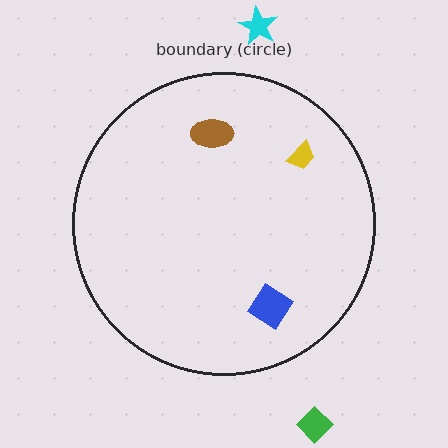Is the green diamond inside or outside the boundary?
Outside.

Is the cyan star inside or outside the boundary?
Outside.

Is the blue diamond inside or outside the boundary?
Inside.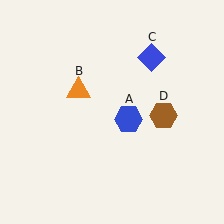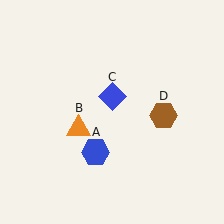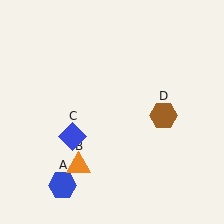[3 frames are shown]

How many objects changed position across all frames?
3 objects changed position: blue hexagon (object A), orange triangle (object B), blue diamond (object C).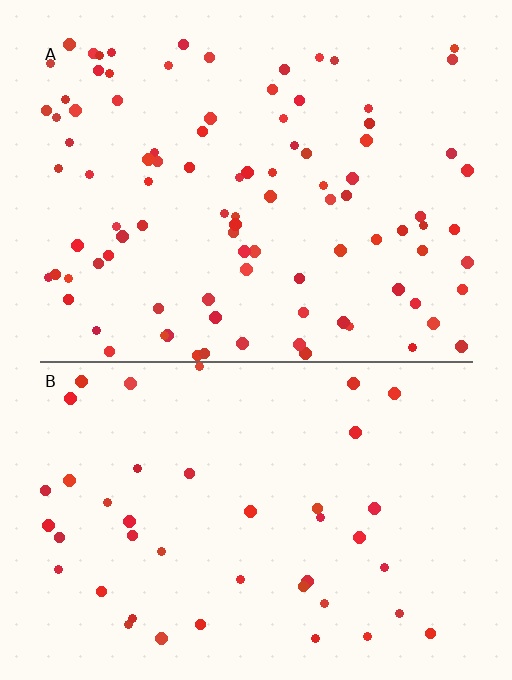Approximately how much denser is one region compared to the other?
Approximately 2.2× — region A over region B.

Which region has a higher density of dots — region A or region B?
A (the top).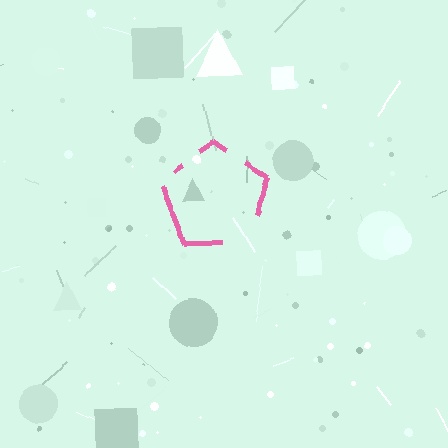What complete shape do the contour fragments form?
The contour fragments form a pentagon.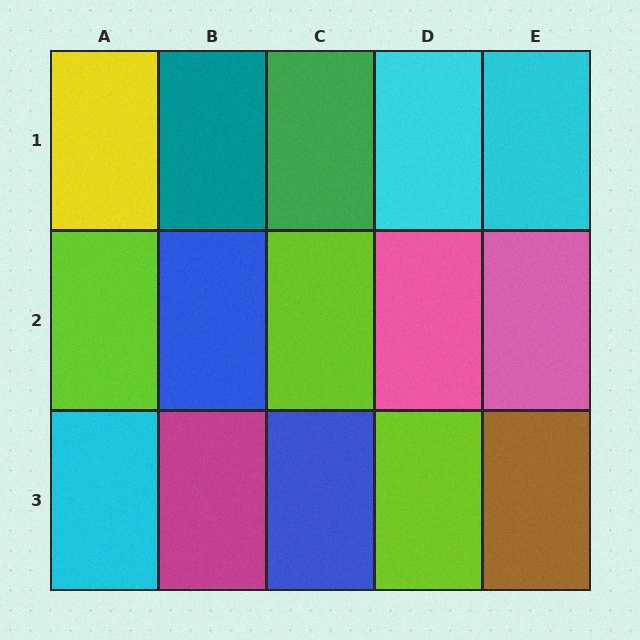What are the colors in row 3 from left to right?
Cyan, magenta, blue, lime, brown.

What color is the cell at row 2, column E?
Pink.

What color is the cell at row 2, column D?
Pink.